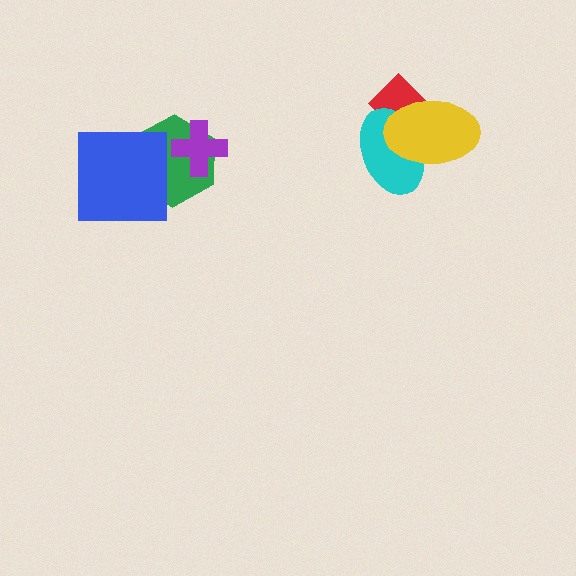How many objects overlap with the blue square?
1 object overlaps with the blue square.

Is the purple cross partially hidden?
No, no other shape covers it.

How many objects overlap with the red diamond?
2 objects overlap with the red diamond.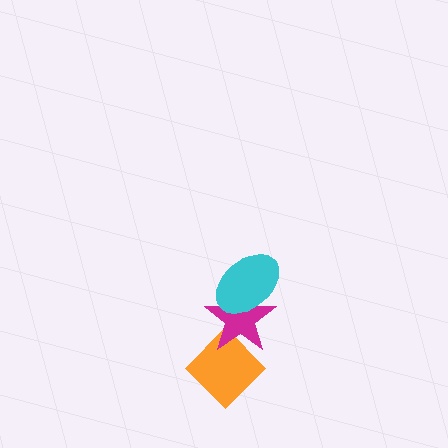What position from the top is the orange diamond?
The orange diamond is 3rd from the top.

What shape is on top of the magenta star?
The cyan ellipse is on top of the magenta star.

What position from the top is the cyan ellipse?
The cyan ellipse is 1st from the top.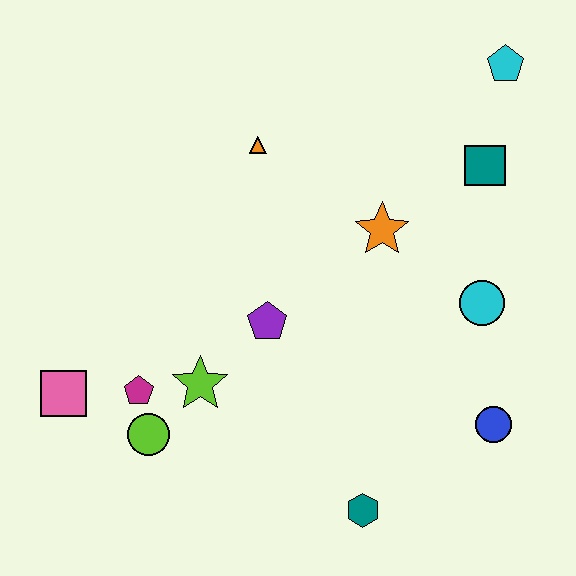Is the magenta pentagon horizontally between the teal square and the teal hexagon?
No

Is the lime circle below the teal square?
Yes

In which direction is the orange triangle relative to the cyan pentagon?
The orange triangle is to the left of the cyan pentagon.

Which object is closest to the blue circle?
The cyan circle is closest to the blue circle.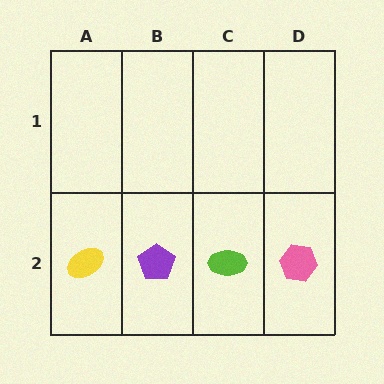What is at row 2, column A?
A yellow ellipse.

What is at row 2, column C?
A lime ellipse.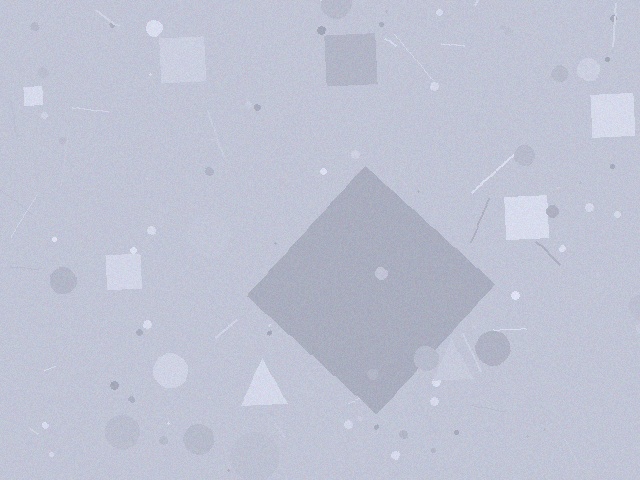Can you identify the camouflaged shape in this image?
The camouflaged shape is a diamond.